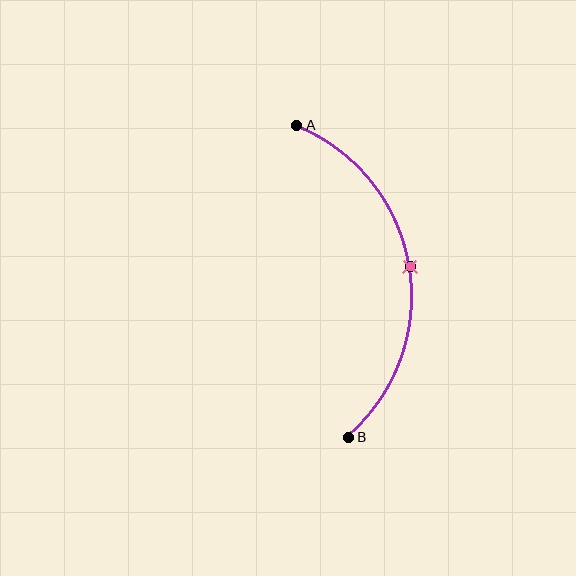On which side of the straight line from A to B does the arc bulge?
The arc bulges to the right of the straight line connecting A and B.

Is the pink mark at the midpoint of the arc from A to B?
Yes. The pink mark lies on the arc at equal arc-length from both A and B — it is the arc midpoint.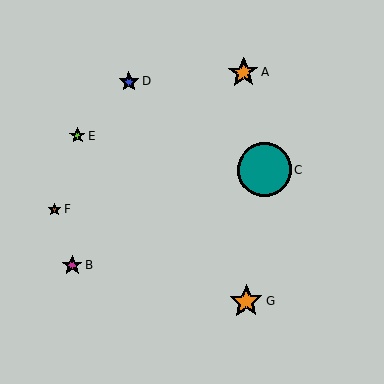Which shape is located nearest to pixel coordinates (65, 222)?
The brown star (labeled F) at (55, 210) is nearest to that location.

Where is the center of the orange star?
The center of the orange star is at (243, 72).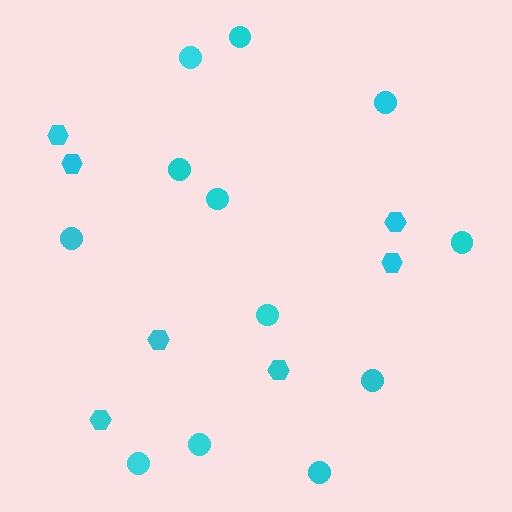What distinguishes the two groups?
There are 2 groups: one group of hexagons (7) and one group of circles (12).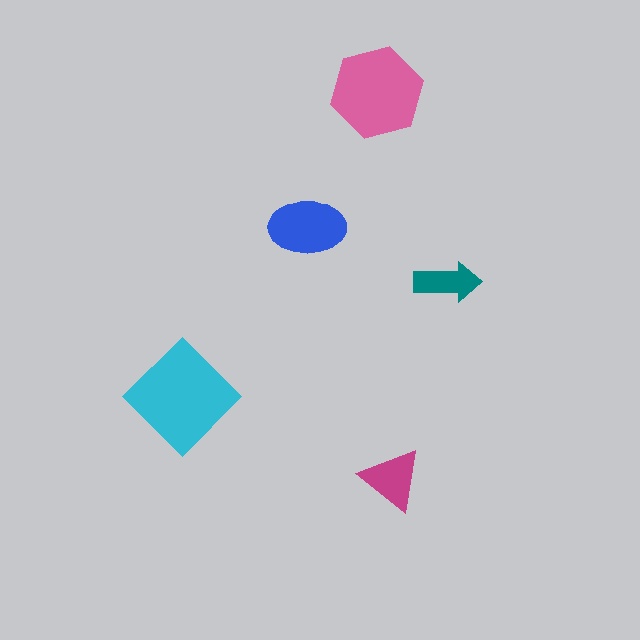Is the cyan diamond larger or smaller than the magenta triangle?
Larger.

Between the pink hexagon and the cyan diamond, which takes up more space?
The cyan diamond.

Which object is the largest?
The cyan diamond.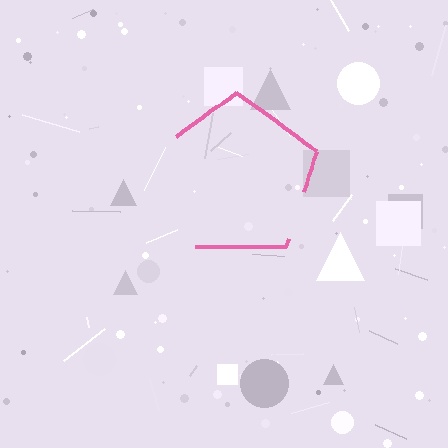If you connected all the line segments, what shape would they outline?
They would outline a pentagon.